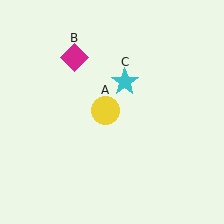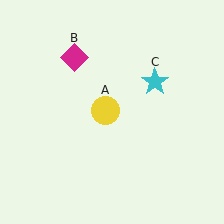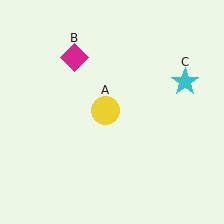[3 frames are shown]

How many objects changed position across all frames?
1 object changed position: cyan star (object C).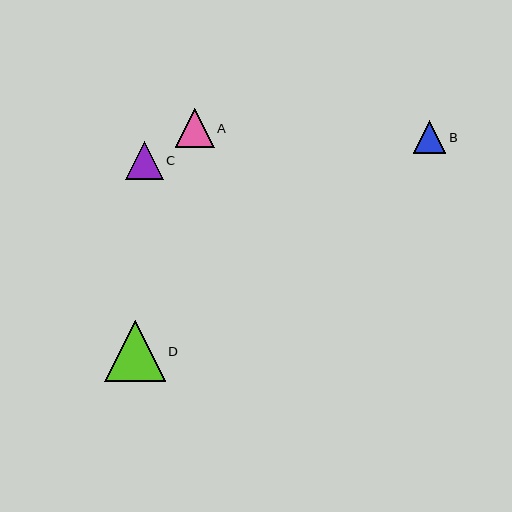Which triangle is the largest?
Triangle D is the largest with a size of approximately 61 pixels.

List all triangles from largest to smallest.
From largest to smallest: D, A, C, B.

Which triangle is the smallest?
Triangle B is the smallest with a size of approximately 32 pixels.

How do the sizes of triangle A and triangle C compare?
Triangle A and triangle C are approximately the same size.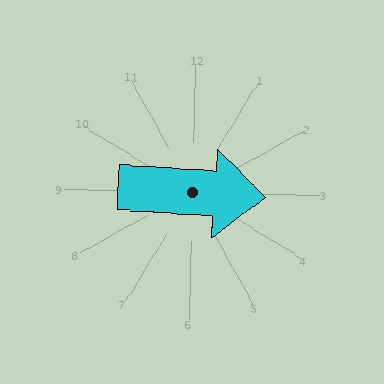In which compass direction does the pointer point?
East.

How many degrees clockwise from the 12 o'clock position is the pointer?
Approximately 92 degrees.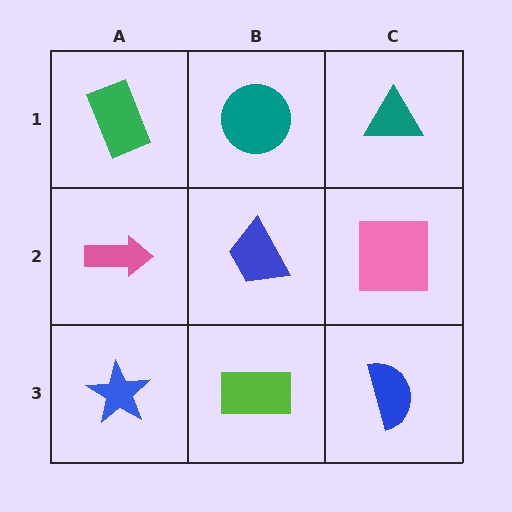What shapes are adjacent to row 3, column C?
A pink square (row 2, column C), a lime rectangle (row 3, column B).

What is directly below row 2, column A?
A blue star.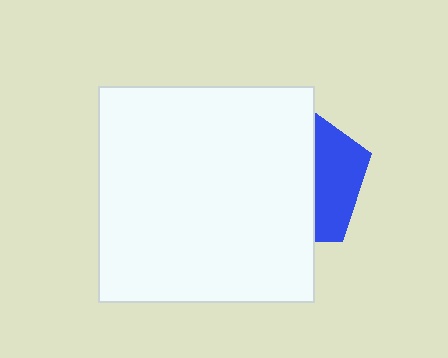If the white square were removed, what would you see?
You would see the complete blue pentagon.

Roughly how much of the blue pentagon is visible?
A small part of it is visible (roughly 32%).